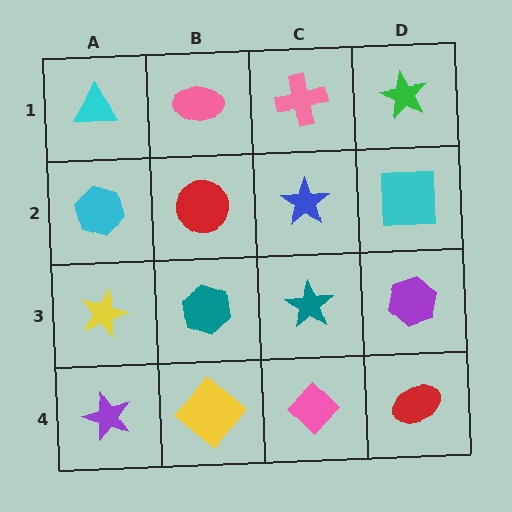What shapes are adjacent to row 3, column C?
A blue star (row 2, column C), a pink diamond (row 4, column C), a teal hexagon (row 3, column B), a purple hexagon (row 3, column D).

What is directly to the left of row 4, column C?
A yellow diamond.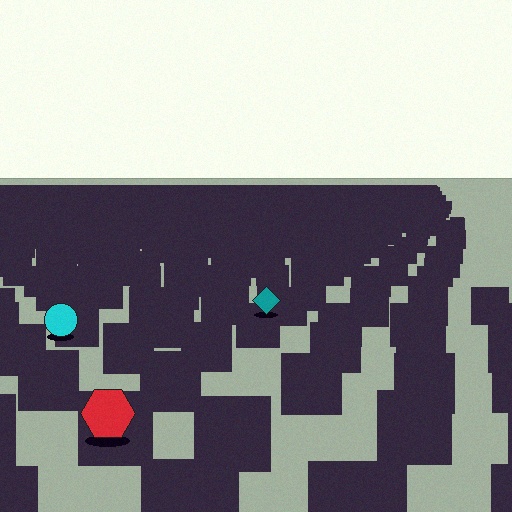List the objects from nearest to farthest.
From nearest to farthest: the red hexagon, the cyan circle, the teal diamond.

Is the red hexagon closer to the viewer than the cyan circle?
Yes. The red hexagon is closer — you can tell from the texture gradient: the ground texture is coarser near it.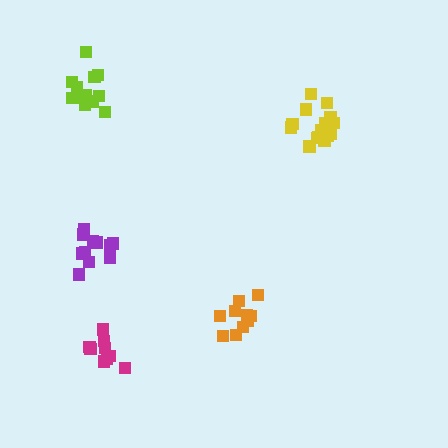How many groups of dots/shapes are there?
There are 5 groups.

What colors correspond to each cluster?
The clusters are colored: yellow, lime, orange, purple, magenta.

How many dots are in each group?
Group 1: 15 dots, Group 2: 14 dots, Group 3: 10 dots, Group 4: 11 dots, Group 5: 9 dots (59 total).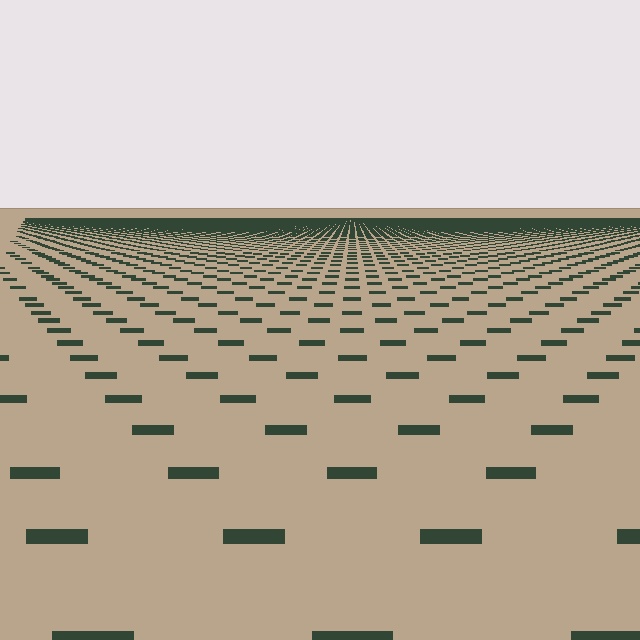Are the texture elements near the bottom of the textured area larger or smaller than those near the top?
Larger. Near the bottom, elements are closer to the viewer and appear at a bigger on-screen size.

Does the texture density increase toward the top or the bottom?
Density increases toward the top.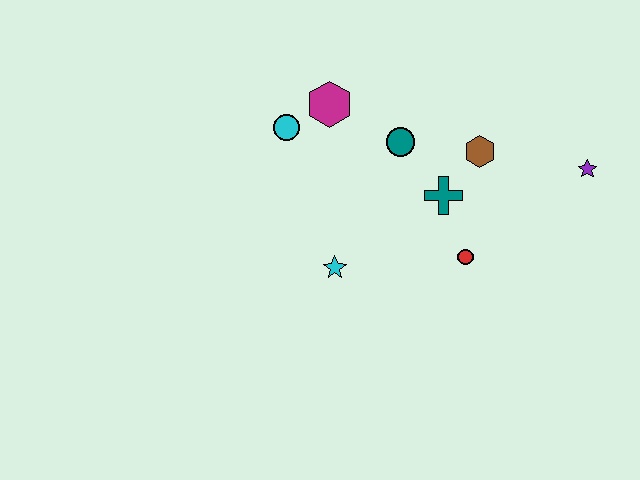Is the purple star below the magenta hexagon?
Yes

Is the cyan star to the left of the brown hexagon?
Yes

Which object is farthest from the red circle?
The cyan circle is farthest from the red circle.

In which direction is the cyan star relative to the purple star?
The cyan star is to the left of the purple star.